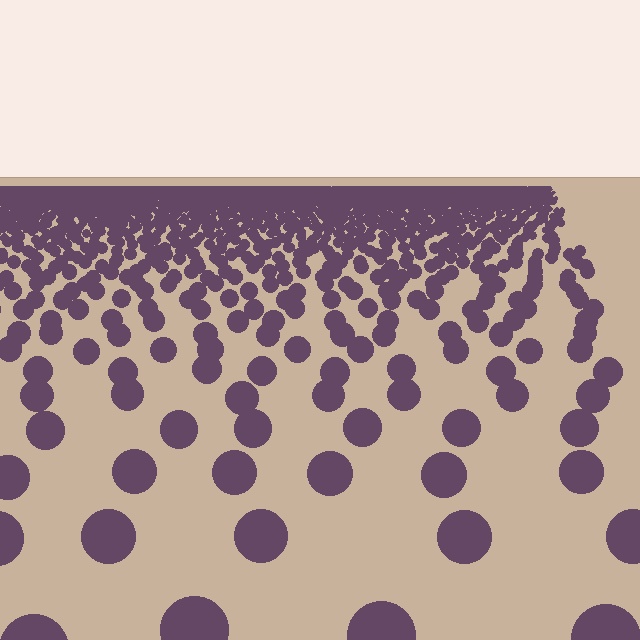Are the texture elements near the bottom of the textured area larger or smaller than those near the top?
Larger. Near the bottom, elements are closer to the viewer and appear at a bigger on-screen size.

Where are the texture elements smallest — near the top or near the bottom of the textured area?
Near the top.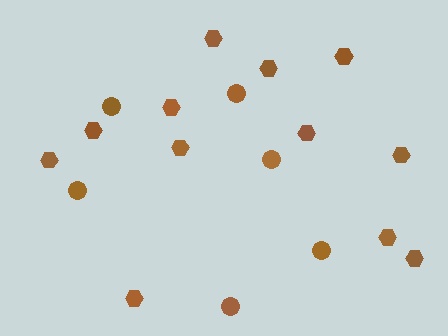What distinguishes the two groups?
There are 2 groups: one group of hexagons (12) and one group of circles (6).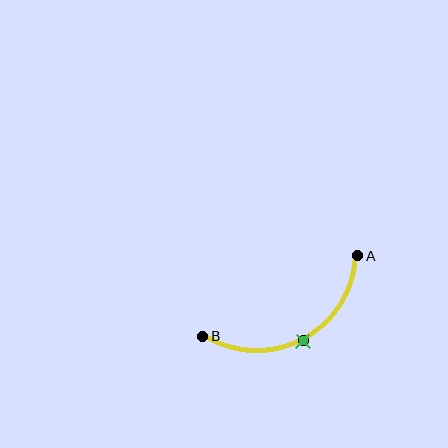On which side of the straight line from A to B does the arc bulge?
The arc bulges below the straight line connecting A and B.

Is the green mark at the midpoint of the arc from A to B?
Yes. The green mark lies on the arc at equal arc-length from both A and B — it is the arc midpoint.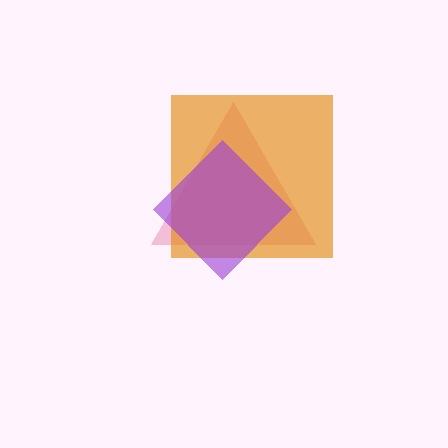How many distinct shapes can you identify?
There are 3 distinct shapes: a pink triangle, an orange square, a purple diamond.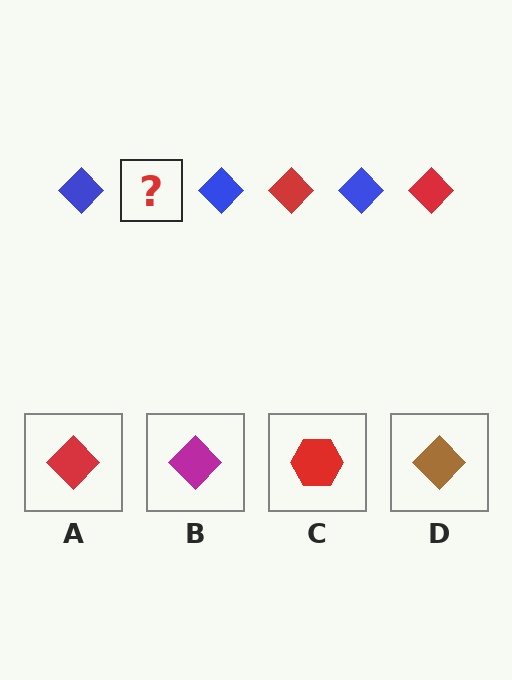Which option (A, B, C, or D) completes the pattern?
A.